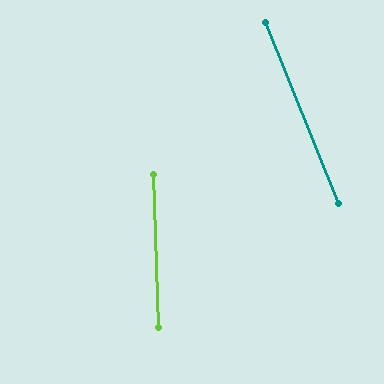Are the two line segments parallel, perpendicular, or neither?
Neither parallel nor perpendicular — they differ by about 20°.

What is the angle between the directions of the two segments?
Approximately 20 degrees.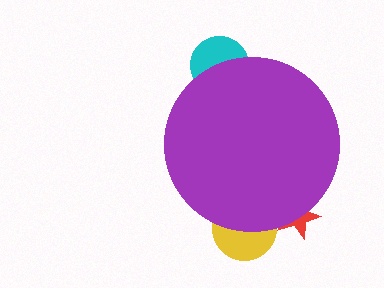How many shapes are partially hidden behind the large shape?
3 shapes are partially hidden.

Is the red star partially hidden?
Yes, the red star is partially hidden behind the purple circle.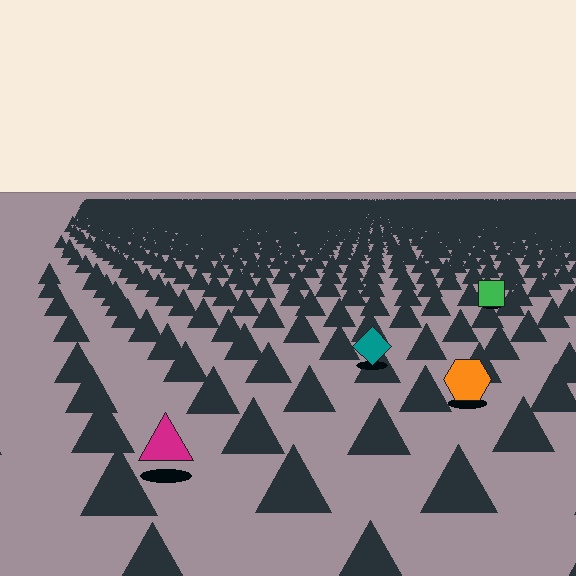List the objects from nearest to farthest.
From nearest to farthest: the magenta triangle, the orange hexagon, the teal diamond, the green square.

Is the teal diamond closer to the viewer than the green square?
Yes. The teal diamond is closer — you can tell from the texture gradient: the ground texture is coarser near it.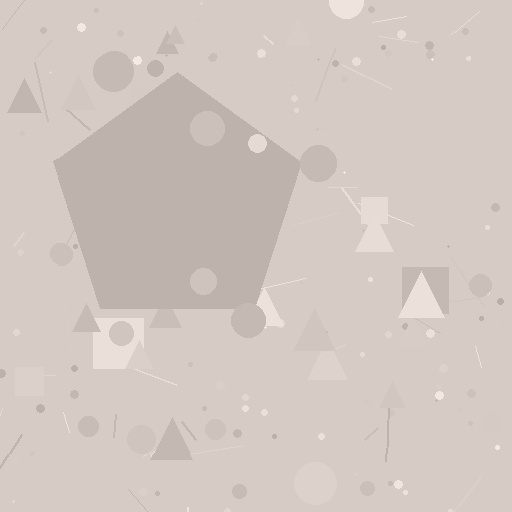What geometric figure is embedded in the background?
A pentagon is embedded in the background.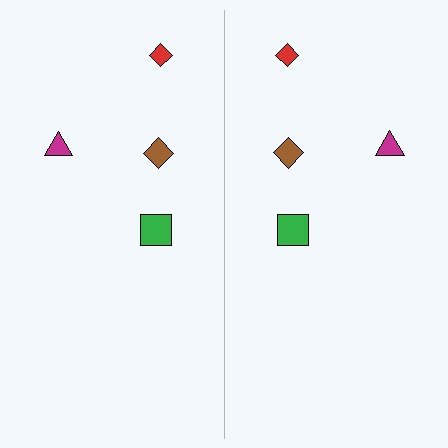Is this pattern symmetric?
Yes, this pattern has bilateral (reflection) symmetry.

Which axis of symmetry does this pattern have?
The pattern has a vertical axis of symmetry running through the center of the image.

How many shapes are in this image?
There are 8 shapes in this image.